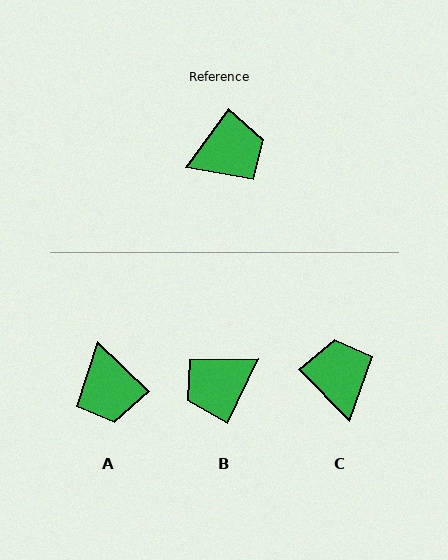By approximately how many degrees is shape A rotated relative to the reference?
Approximately 98 degrees clockwise.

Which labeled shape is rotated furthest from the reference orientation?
B, about 169 degrees away.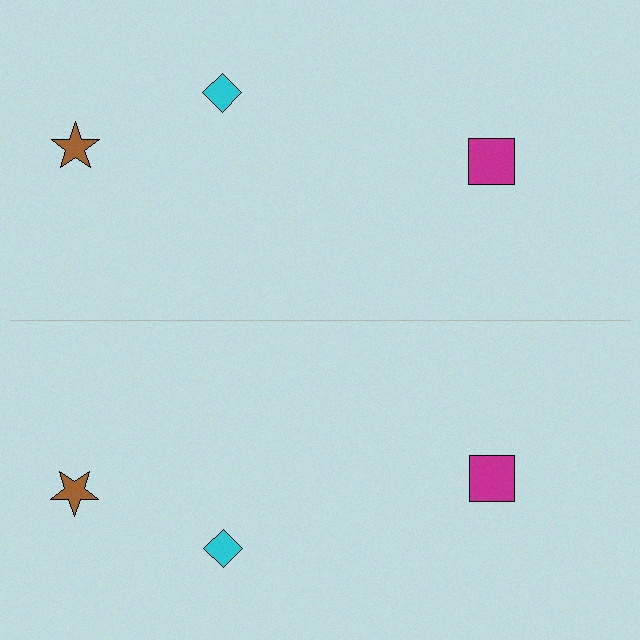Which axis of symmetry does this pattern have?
The pattern has a horizontal axis of symmetry running through the center of the image.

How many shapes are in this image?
There are 6 shapes in this image.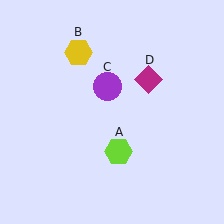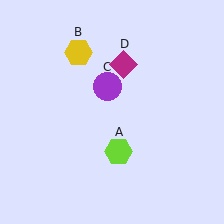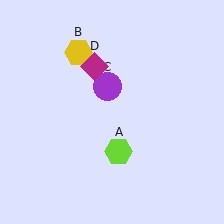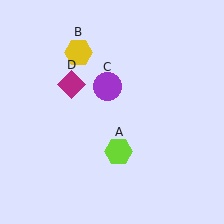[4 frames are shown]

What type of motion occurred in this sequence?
The magenta diamond (object D) rotated counterclockwise around the center of the scene.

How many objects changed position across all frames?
1 object changed position: magenta diamond (object D).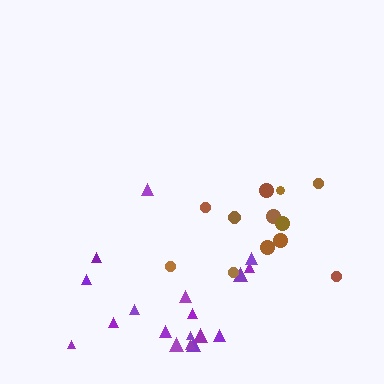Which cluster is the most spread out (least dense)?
Brown.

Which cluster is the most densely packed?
Purple.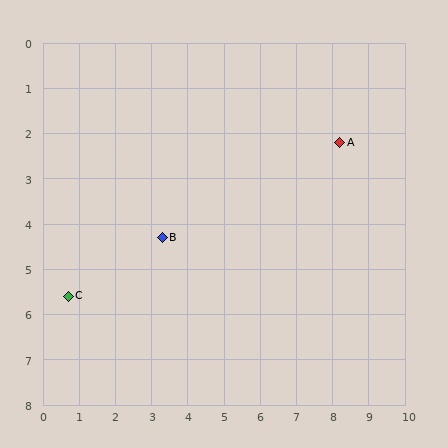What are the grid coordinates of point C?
Point C is at approximately (0.7, 5.6).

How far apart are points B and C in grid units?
Points B and C are about 2.9 grid units apart.